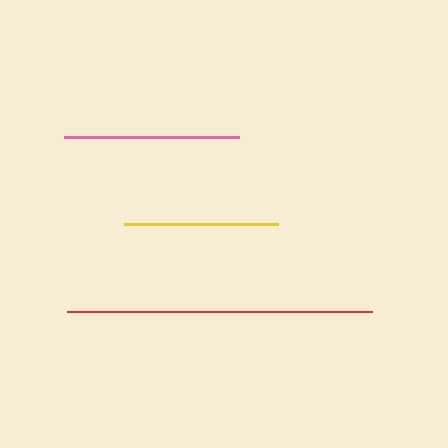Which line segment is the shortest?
The yellow line is the shortest at approximately 154 pixels.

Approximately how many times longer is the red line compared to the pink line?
The red line is approximately 1.7 times the length of the pink line.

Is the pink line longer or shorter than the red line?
The red line is longer than the pink line.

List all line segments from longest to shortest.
From longest to shortest: red, pink, yellow.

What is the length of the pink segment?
The pink segment is approximately 175 pixels long.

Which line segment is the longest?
The red line is the longest at approximately 305 pixels.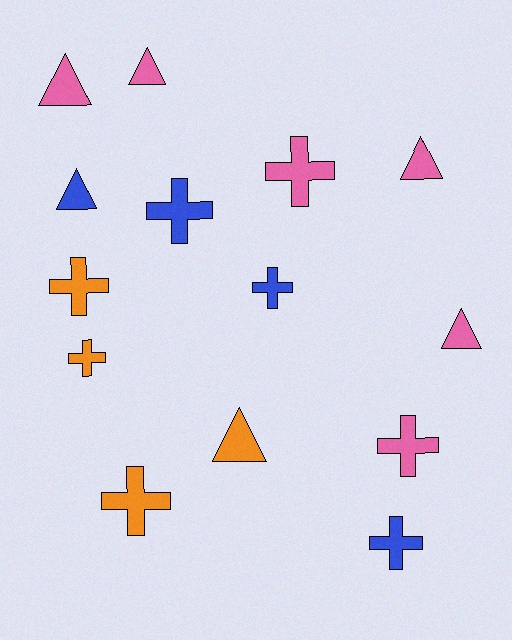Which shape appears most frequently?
Cross, with 8 objects.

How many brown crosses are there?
There are no brown crosses.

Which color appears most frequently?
Pink, with 6 objects.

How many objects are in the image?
There are 14 objects.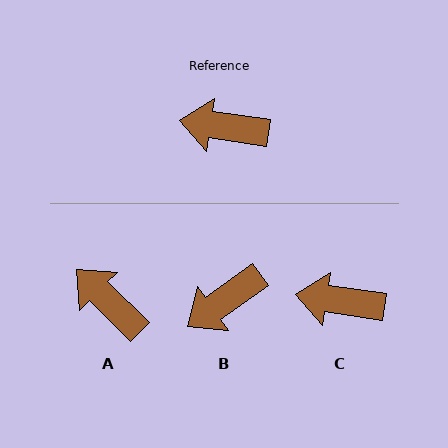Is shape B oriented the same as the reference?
No, it is off by about 44 degrees.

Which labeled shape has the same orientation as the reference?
C.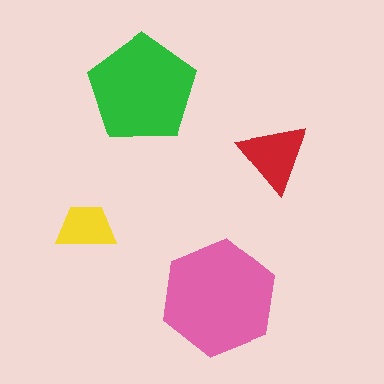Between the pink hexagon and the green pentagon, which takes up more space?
The pink hexagon.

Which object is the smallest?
The yellow trapezoid.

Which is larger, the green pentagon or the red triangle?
The green pentagon.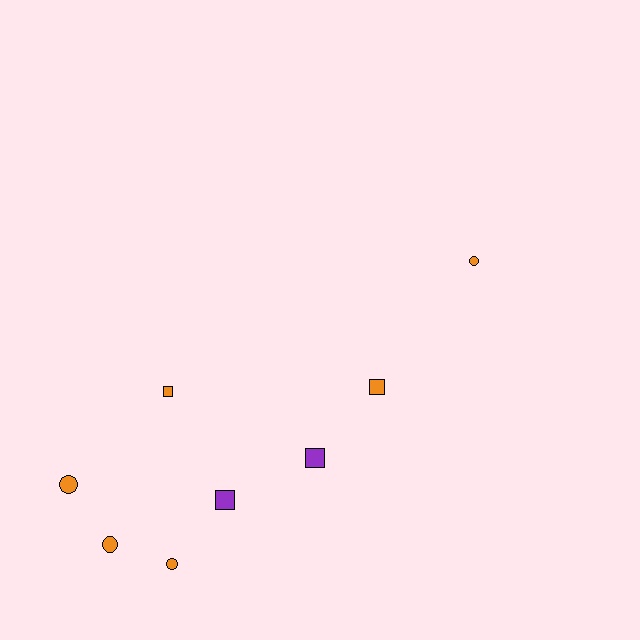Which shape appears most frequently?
Square, with 4 objects.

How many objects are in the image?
There are 8 objects.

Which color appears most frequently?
Orange, with 6 objects.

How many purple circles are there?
There are no purple circles.